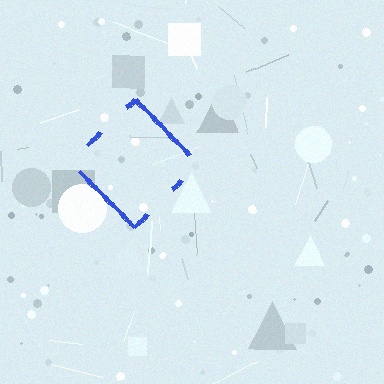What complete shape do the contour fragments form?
The contour fragments form a diamond.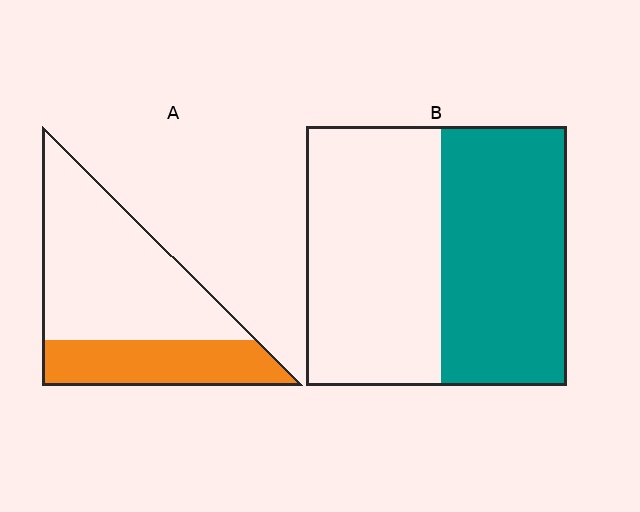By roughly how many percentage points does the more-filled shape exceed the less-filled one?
By roughly 15 percentage points (B over A).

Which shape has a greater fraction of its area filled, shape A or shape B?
Shape B.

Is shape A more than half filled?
No.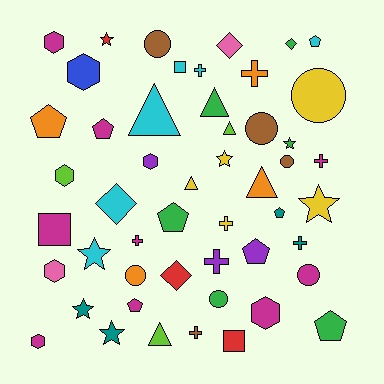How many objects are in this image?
There are 50 objects.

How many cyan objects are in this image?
There are 6 cyan objects.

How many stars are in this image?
There are 7 stars.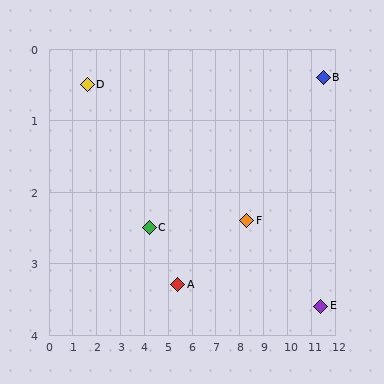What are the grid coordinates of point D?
Point D is at approximately (1.6, 0.5).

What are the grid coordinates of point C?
Point C is at approximately (4.2, 2.5).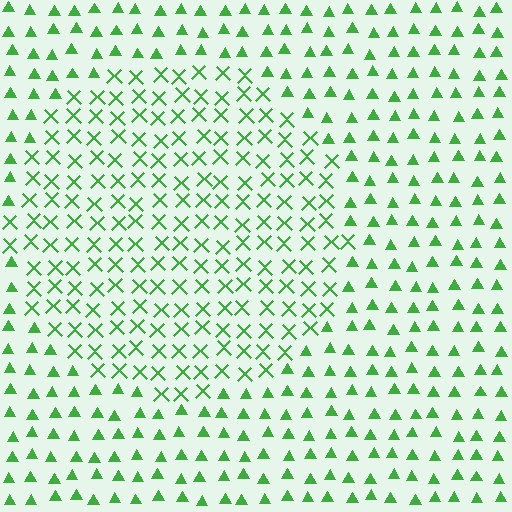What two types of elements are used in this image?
The image uses X marks inside the circle region and triangles outside it.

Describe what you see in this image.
The image is filled with small green elements arranged in a uniform grid. A circle-shaped region contains X marks, while the surrounding area contains triangles. The boundary is defined purely by the change in element shape.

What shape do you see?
I see a circle.